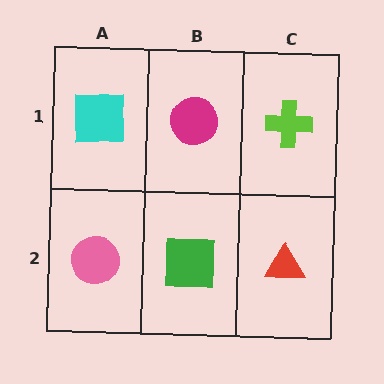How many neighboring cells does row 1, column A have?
2.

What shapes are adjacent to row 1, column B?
A green square (row 2, column B), a cyan square (row 1, column A), a lime cross (row 1, column C).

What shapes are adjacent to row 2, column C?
A lime cross (row 1, column C), a green square (row 2, column B).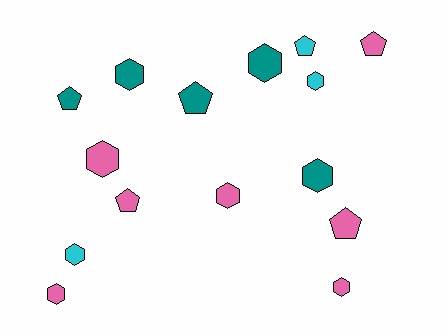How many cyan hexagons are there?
There are 2 cyan hexagons.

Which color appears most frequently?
Pink, with 7 objects.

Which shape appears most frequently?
Hexagon, with 9 objects.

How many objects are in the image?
There are 15 objects.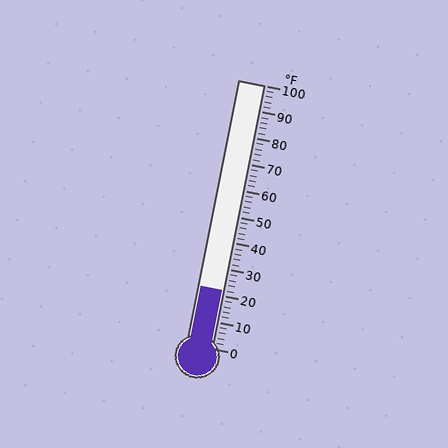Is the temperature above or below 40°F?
The temperature is below 40°F.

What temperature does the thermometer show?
The thermometer shows approximately 22°F.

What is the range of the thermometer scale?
The thermometer scale ranges from 0°F to 100°F.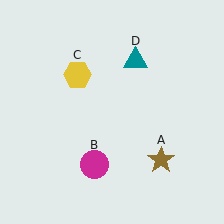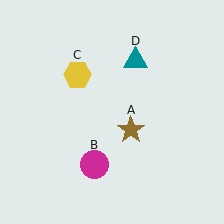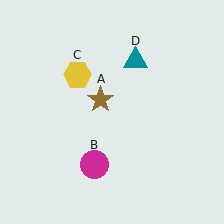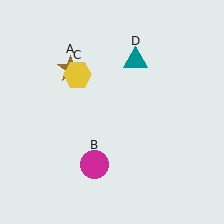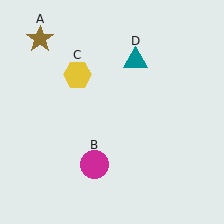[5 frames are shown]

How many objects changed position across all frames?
1 object changed position: brown star (object A).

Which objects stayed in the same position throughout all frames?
Magenta circle (object B) and yellow hexagon (object C) and teal triangle (object D) remained stationary.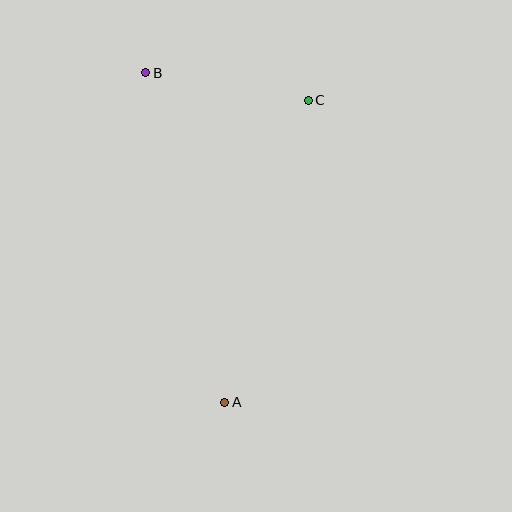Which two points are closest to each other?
Points B and C are closest to each other.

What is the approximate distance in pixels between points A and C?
The distance between A and C is approximately 313 pixels.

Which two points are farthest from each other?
Points A and B are farthest from each other.